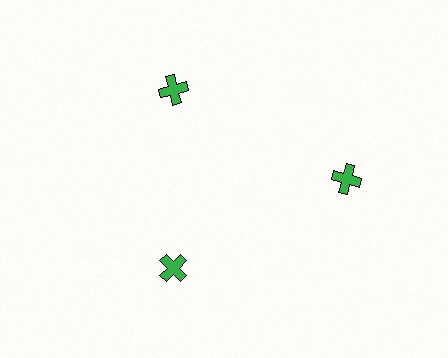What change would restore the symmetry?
The symmetry would be restored by moving it inward, back onto the ring so that all 3 crosses sit at equal angles and equal distance from the center.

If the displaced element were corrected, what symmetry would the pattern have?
It would have 3-fold rotational symmetry — the pattern would map onto itself every 120 degrees.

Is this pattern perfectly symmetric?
No. The 3 green crosses are arranged in a ring, but one element near the 3 o'clock position is pushed outward from the center, breaking the 3-fold rotational symmetry.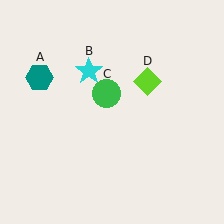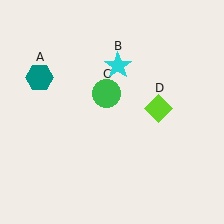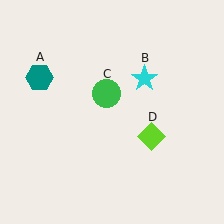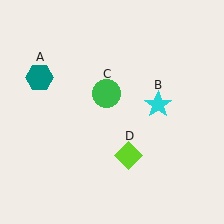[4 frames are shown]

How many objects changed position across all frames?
2 objects changed position: cyan star (object B), lime diamond (object D).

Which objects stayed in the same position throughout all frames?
Teal hexagon (object A) and green circle (object C) remained stationary.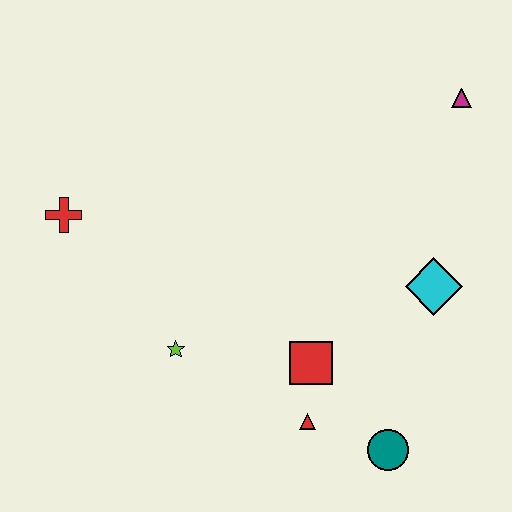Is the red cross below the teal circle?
No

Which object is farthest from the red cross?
The magenta triangle is farthest from the red cross.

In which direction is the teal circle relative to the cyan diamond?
The teal circle is below the cyan diamond.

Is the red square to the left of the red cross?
No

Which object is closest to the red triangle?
The red square is closest to the red triangle.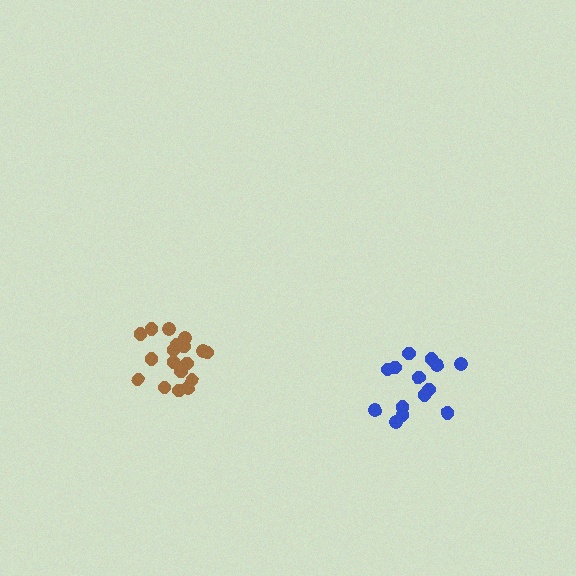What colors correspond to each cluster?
The clusters are colored: brown, blue.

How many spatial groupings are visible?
There are 2 spatial groupings.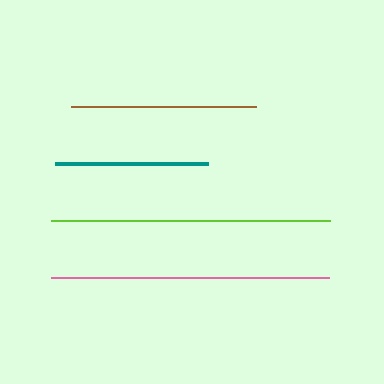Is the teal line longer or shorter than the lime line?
The lime line is longer than the teal line.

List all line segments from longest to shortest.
From longest to shortest: lime, pink, brown, teal.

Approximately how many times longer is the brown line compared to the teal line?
The brown line is approximately 1.2 times the length of the teal line.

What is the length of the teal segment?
The teal segment is approximately 153 pixels long.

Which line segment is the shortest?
The teal line is the shortest at approximately 153 pixels.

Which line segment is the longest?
The lime line is the longest at approximately 280 pixels.